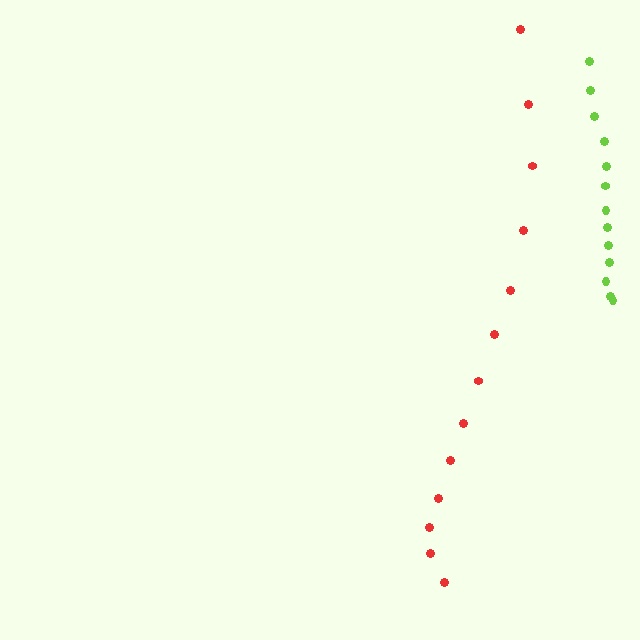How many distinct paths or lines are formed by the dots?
There are 2 distinct paths.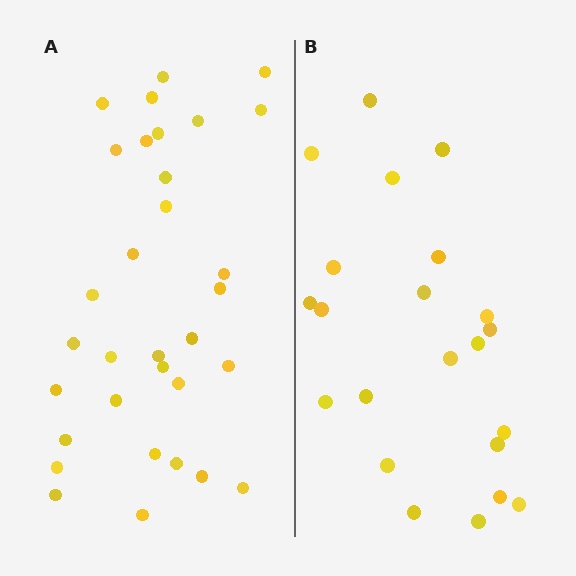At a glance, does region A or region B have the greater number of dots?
Region A (the left region) has more dots.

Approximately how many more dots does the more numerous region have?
Region A has roughly 10 or so more dots than region B.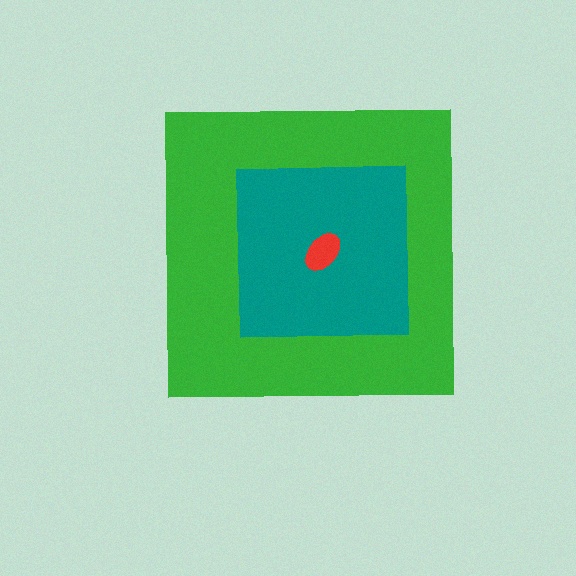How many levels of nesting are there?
3.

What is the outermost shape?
The green square.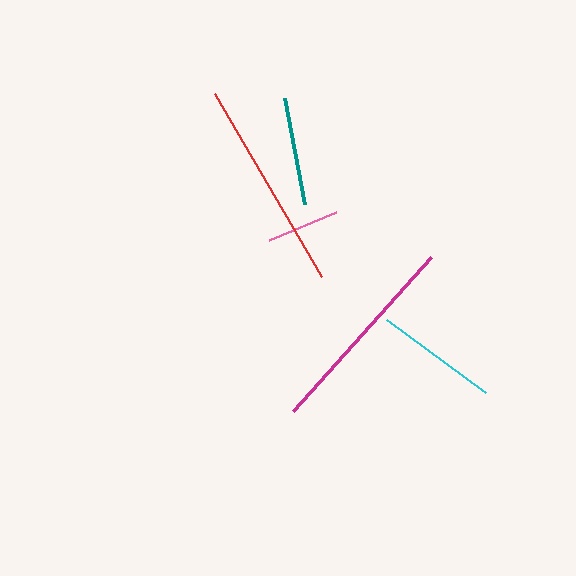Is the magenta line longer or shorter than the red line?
The red line is longer than the magenta line.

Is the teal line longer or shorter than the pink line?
The teal line is longer than the pink line.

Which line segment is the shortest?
The pink line is the shortest at approximately 72 pixels.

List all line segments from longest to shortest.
From longest to shortest: red, magenta, cyan, teal, pink.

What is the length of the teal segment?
The teal segment is approximately 108 pixels long.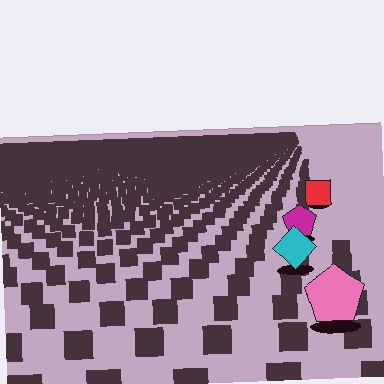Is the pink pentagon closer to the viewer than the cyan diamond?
Yes. The pink pentagon is closer — you can tell from the texture gradient: the ground texture is coarser near it.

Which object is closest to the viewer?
The pink pentagon is closest. The texture marks near it are larger and more spread out.